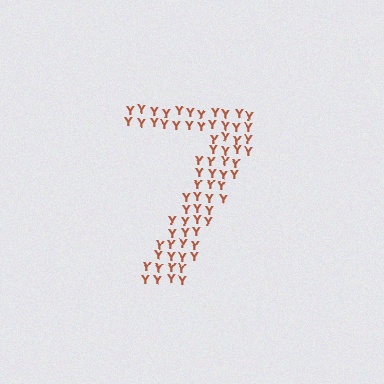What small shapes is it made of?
It is made of small letter Y's.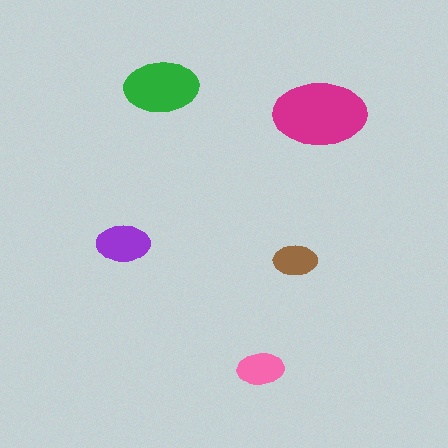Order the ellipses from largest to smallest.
the magenta one, the green one, the purple one, the pink one, the brown one.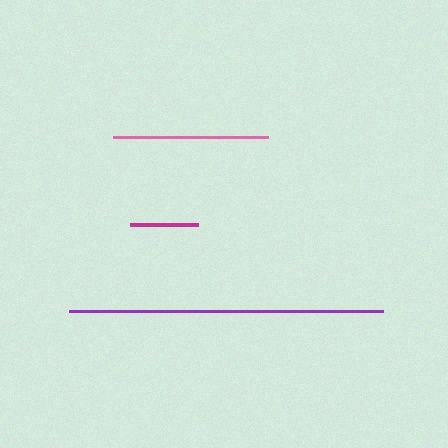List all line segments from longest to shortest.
From longest to shortest: purple, pink, magenta.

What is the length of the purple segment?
The purple segment is approximately 314 pixels long.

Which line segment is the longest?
The purple line is the longest at approximately 314 pixels.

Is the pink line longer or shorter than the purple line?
The purple line is longer than the pink line.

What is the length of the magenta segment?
The magenta segment is approximately 68 pixels long.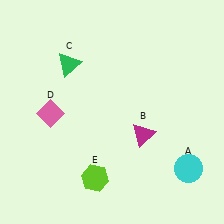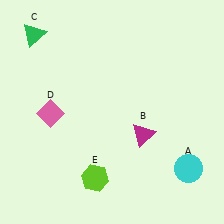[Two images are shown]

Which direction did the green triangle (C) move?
The green triangle (C) moved left.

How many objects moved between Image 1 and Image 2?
1 object moved between the two images.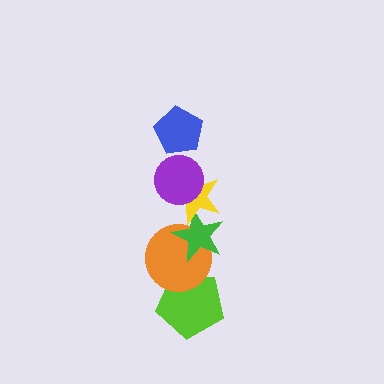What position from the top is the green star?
The green star is 4th from the top.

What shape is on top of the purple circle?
The blue pentagon is on top of the purple circle.